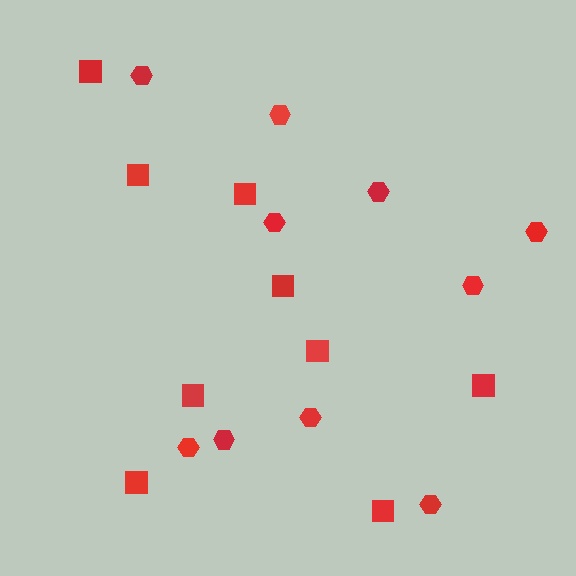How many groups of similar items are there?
There are 2 groups: one group of squares (9) and one group of hexagons (10).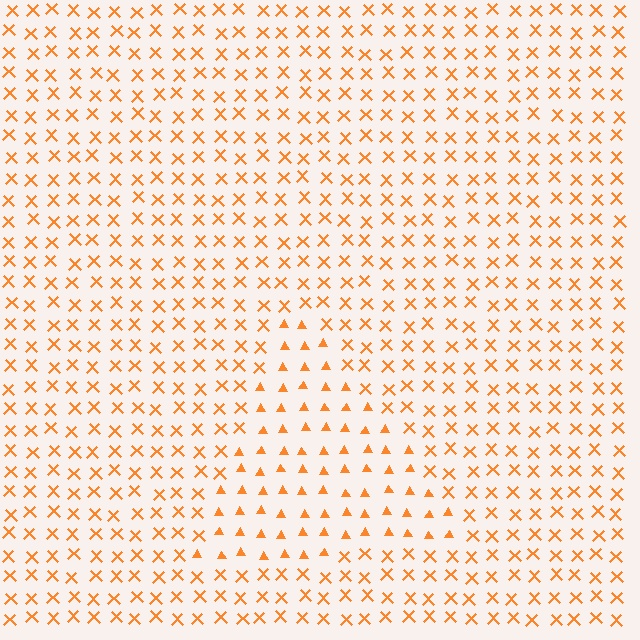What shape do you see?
I see a triangle.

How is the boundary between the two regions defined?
The boundary is defined by a change in element shape: triangles inside vs. X marks outside. All elements share the same color and spacing.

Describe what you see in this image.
The image is filled with small orange elements arranged in a uniform grid. A triangle-shaped region contains triangles, while the surrounding area contains X marks. The boundary is defined purely by the change in element shape.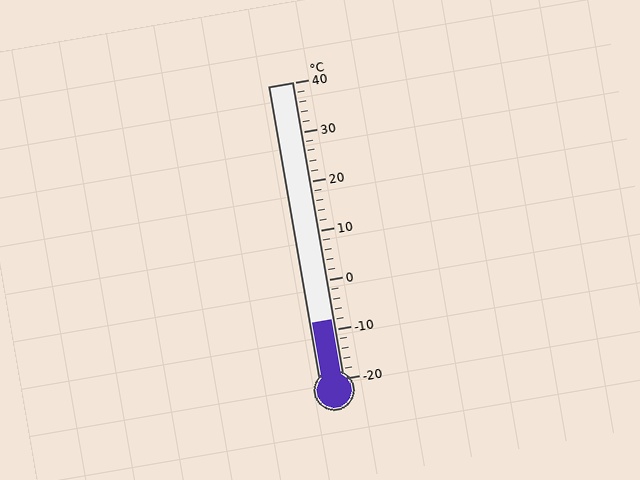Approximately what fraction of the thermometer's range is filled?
The thermometer is filled to approximately 20% of its range.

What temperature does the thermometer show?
The thermometer shows approximately -8°C.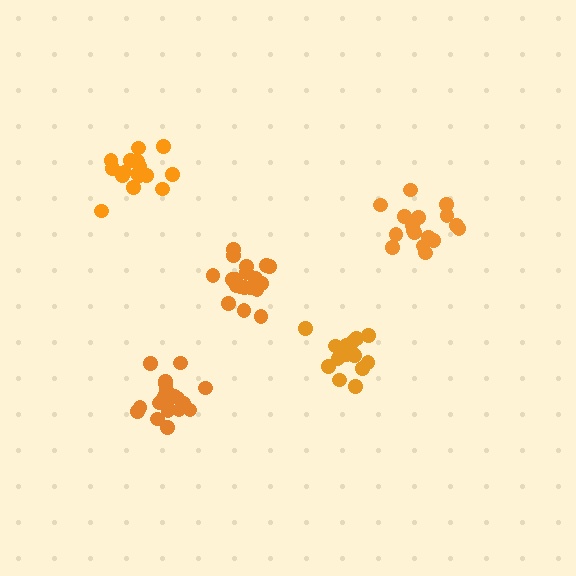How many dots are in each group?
Group 1: 18 dots, Group 2: 17 dots, Group 3: 20 dots, Group 4: 20 dots, Group 5: 16 dots (91 total).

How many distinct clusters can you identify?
There are 5 distinct clusters.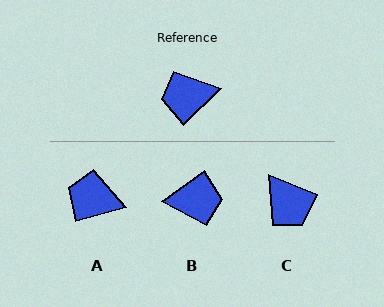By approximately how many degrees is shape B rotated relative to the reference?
Approximately 172 degrees counter-clockwise.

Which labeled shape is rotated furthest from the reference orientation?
B, about 172 degrees away.